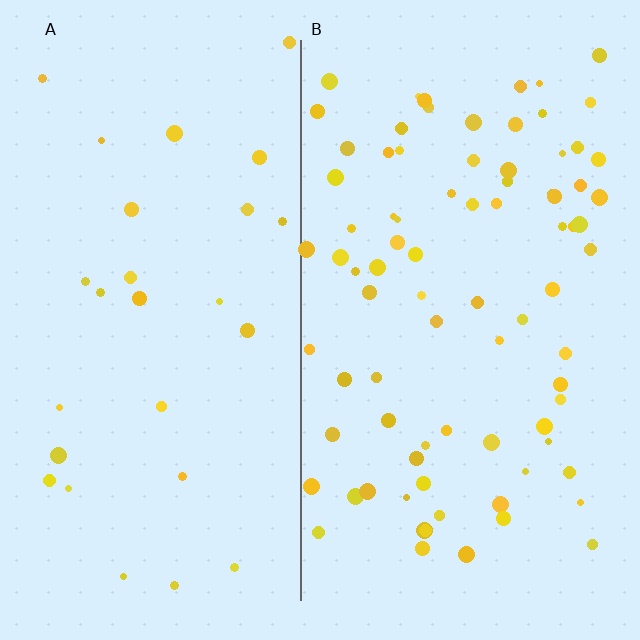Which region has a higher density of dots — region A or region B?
B (the right).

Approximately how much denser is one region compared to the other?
Approximately 3.1× — region B over region A.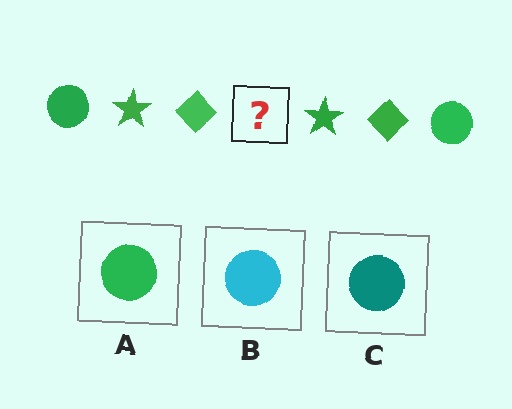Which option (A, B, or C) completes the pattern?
A.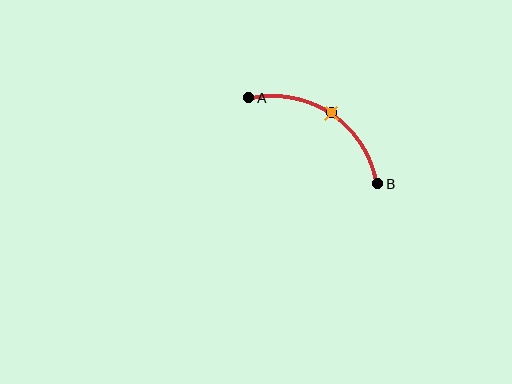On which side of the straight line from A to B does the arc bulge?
The arc bulges above the straight line connecting A and B.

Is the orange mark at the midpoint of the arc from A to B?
Yes. The orange mark lies on the arc at equal arc-length from both A and B — it is the arc midpoint.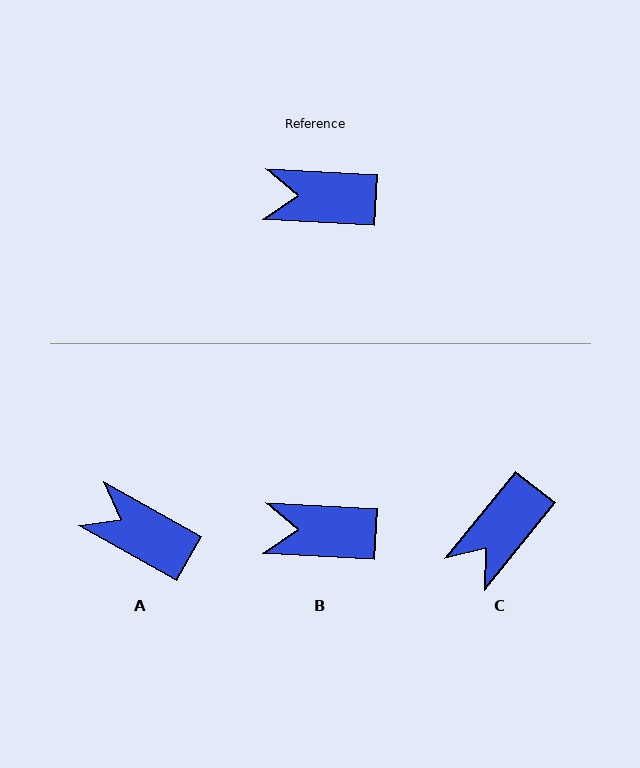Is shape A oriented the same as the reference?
No, it is off by about 26 degrees.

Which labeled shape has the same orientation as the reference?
B.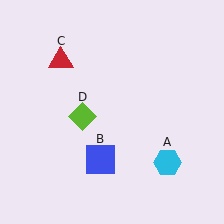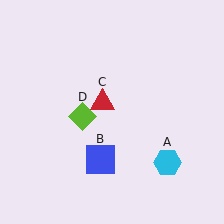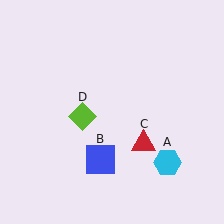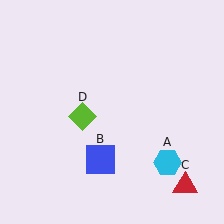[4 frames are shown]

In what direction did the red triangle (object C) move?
The red triangle (object C) moved down and to the right.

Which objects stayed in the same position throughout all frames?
Cyan hexagon (object A) and blue square (object B) and lime diamond (object D) remained stationary.